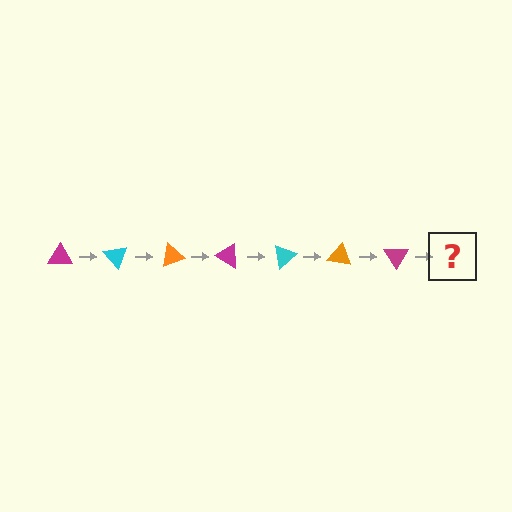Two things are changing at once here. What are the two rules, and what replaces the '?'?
The two rules are that it rotates 50 degrees each step and the color cycles through magenta, cyan, and orange. The '?' should be a cyan triangle, rotated 350 degrees from the start.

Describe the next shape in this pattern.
It should be a cyan triangle, rotated 350 degrees from the start.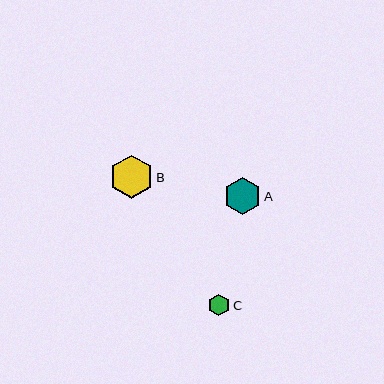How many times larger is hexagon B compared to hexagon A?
Hexagon B is approximately 1.2 times the size of hexagon A.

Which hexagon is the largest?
Hexagon B is the largest with a size of approximately 43 pixels.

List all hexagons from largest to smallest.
From largest to smallest: B, A, C.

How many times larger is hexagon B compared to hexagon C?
Hexagon B is approximately 2.0 times the size of hexagon C.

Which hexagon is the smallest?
Hexagon C is the smallest with a size of approximately 21 pixels.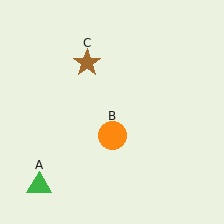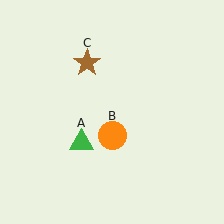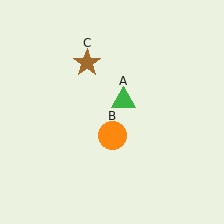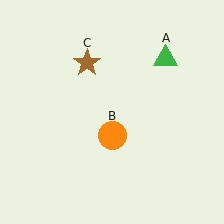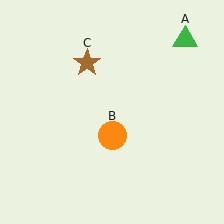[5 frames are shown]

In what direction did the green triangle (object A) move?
The green triangle (object A) moved up and to the right.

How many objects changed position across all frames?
1 object changed position: green triangle (object A).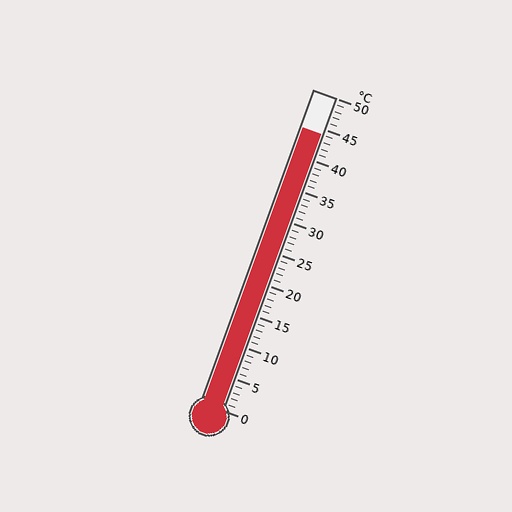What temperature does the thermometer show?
The thermometer shows approximately 44°C.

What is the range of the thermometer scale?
The thermometer scale ranges from 0°C to 50°C.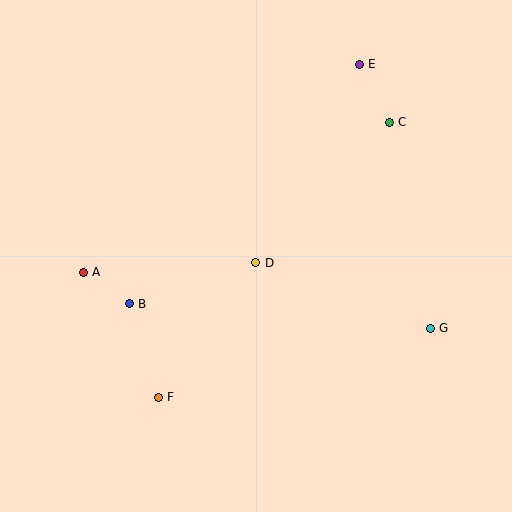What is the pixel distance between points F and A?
The distance between F and A is 146 pixels.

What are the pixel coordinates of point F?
Point F is at (158, 397).